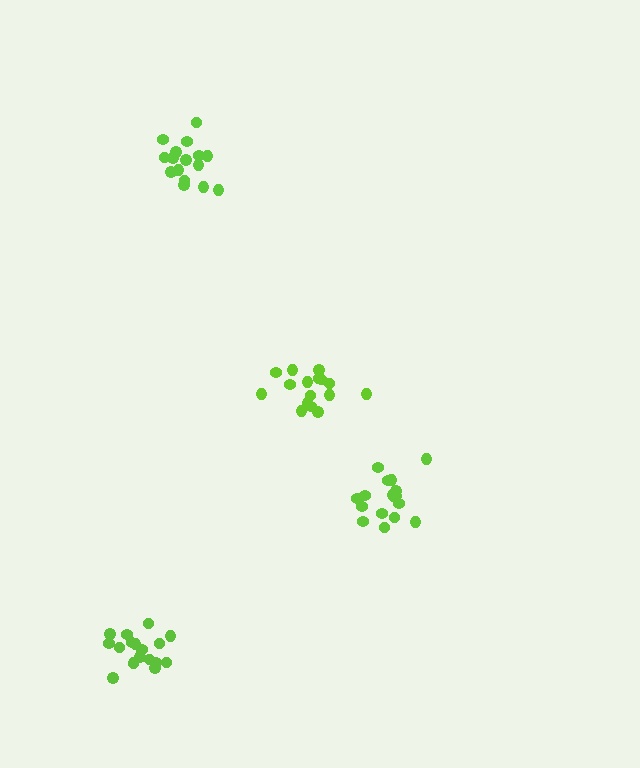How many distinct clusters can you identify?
There are 4 distinct clusters.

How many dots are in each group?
Group 1: 18 dots, Group 2: 16 dots, Group 3: 16 dots, Group 4: 17 dots (67 total).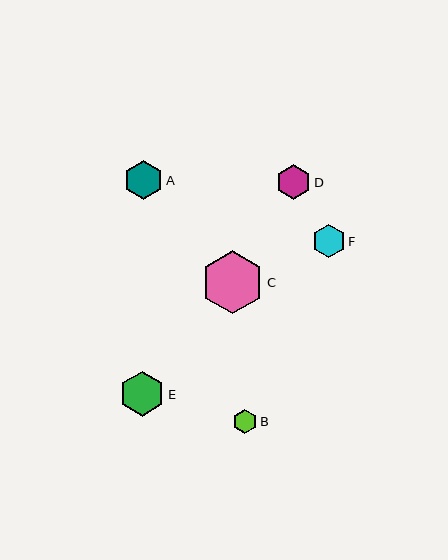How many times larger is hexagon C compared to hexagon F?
Hexagon C is approximately 1.9 times the size of hexagon F.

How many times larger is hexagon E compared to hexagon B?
Hexagon E is approximately 1.9 times the size of hexagon B.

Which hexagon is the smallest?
Hexagon B is the smallest with a size of approximately 24 pixels.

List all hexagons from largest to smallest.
From largest to smallest: C, E, A, D, F, B.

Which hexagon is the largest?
Hexagon C is the largest with a size of approximately 63 pixels.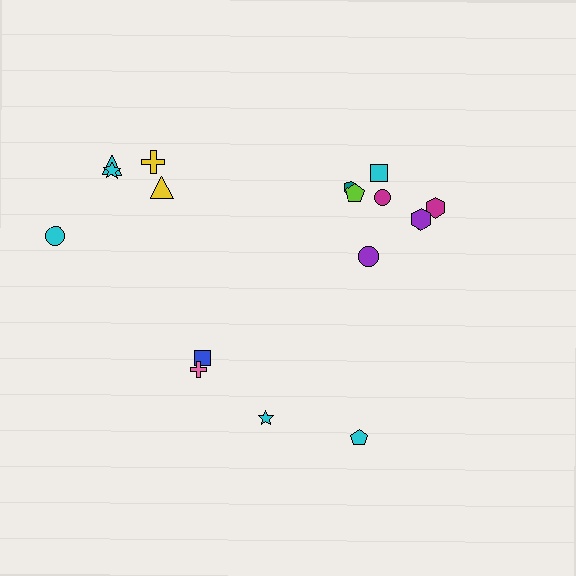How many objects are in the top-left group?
There are 5 objects.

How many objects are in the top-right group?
There are 7 objects.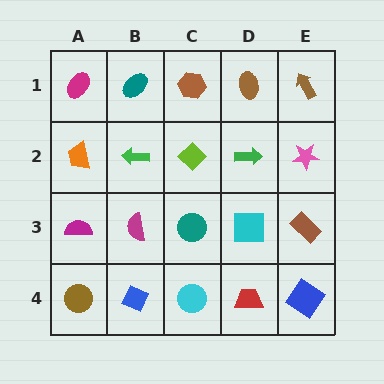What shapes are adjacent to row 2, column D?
A brown ellipse (row 1, column D), a cyan square (row 3, column D), a lime diamond (row 2, column C), a pink star (row 2, column E).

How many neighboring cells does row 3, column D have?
4.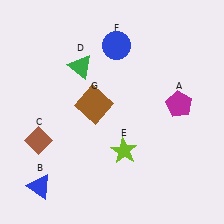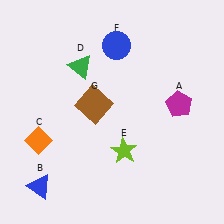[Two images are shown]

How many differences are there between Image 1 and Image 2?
There is 1 difference between the two images.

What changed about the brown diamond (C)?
In Image 1, C is brown. In Image 2, it changed to orange.